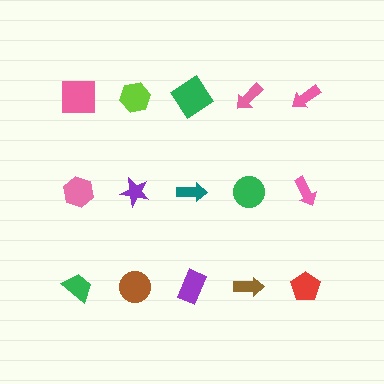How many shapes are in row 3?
5 shapes.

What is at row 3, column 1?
A green trapezoid.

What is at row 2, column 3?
A teal arrow.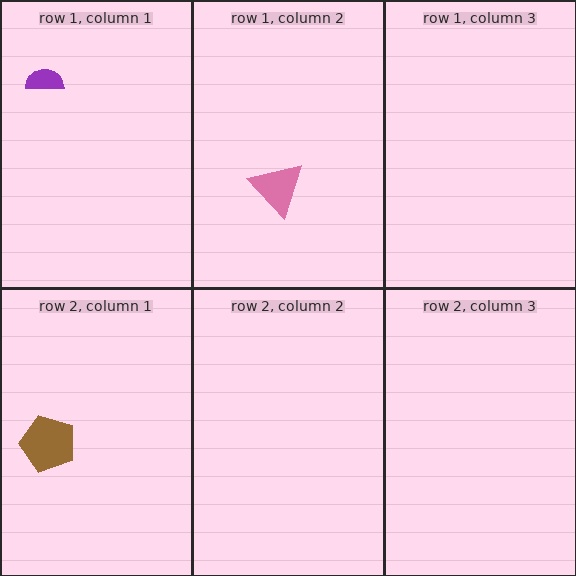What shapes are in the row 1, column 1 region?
The purple semicircle.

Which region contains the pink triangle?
The row 1, column 2 region.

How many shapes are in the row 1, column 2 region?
1.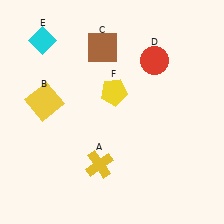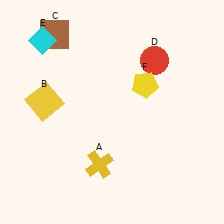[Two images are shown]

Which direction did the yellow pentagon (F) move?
The yellow pentagon (F) moved right.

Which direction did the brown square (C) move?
The brown square (C) moved left.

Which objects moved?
The objects that moved are: the brown square (C), the yellow pentagon (F).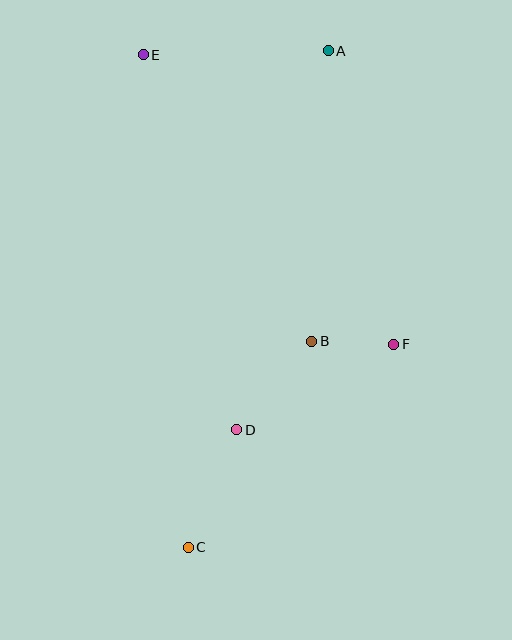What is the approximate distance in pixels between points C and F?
The distance between C and F is approximately 289 pixels.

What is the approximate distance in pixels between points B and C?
The distance between B and C is approximately 240 pixels.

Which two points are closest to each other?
Points B and F are closest to each other.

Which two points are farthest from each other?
Points A and C are farthest from each other.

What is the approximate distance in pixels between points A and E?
The distance between A and E is approximately 185 pixels.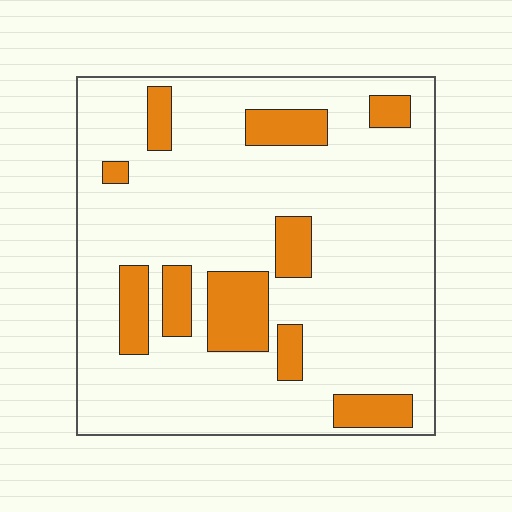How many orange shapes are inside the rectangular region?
10.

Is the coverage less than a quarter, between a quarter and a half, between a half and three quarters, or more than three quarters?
Less than a quarter.